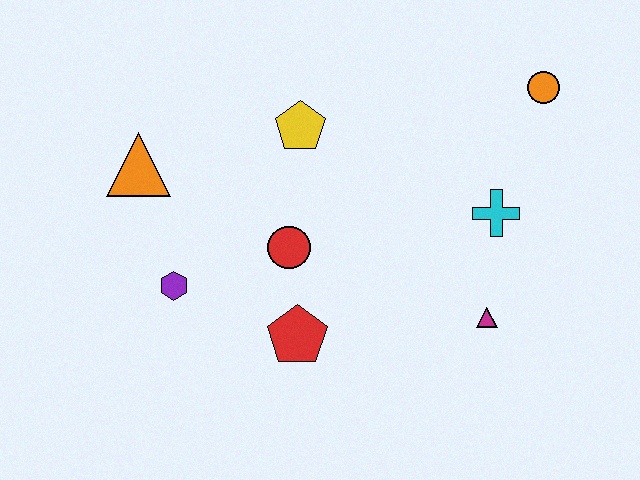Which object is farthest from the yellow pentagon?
The magenta triangle is farthest from the yellow pentagon.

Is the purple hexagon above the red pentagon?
Yes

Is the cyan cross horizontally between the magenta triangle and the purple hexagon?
No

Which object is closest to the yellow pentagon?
The red circle is closest to the yellow pentagon.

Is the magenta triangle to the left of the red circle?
No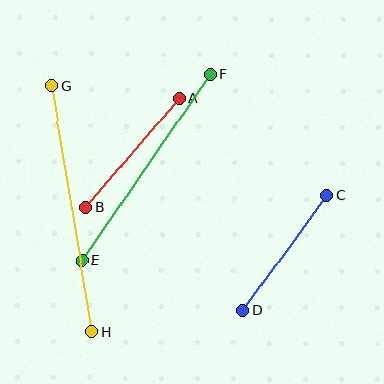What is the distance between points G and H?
The distance is approximately 250 pixels.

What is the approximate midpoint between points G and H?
The midpoint is at approximately (72, 209) pixels.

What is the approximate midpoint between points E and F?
The midpoint is at approximately (146, 168) pixels.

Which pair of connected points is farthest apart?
Points G and H are farthest apart.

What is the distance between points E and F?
The distance is approximately 226 pixels.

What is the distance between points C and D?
The distance is approximately 143 pixels.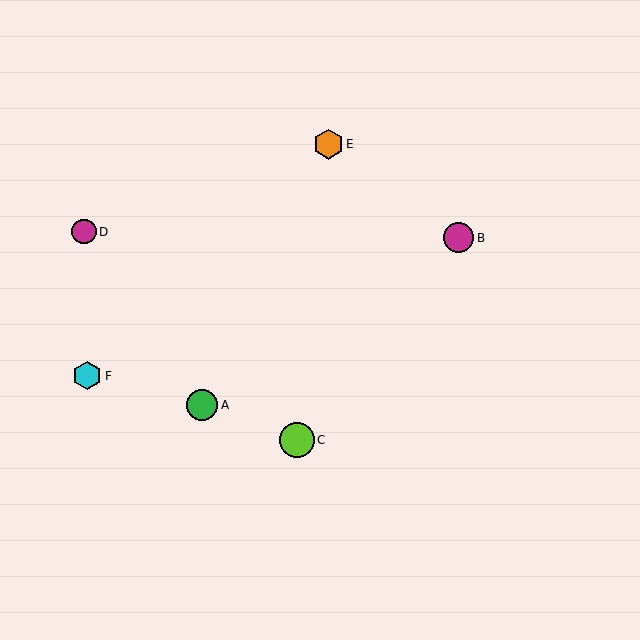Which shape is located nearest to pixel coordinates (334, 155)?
The orange hexagon (labeled E) at (328, 144) is nearest to that location.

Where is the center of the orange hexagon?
The center of the orange hexagon is at (328, 144).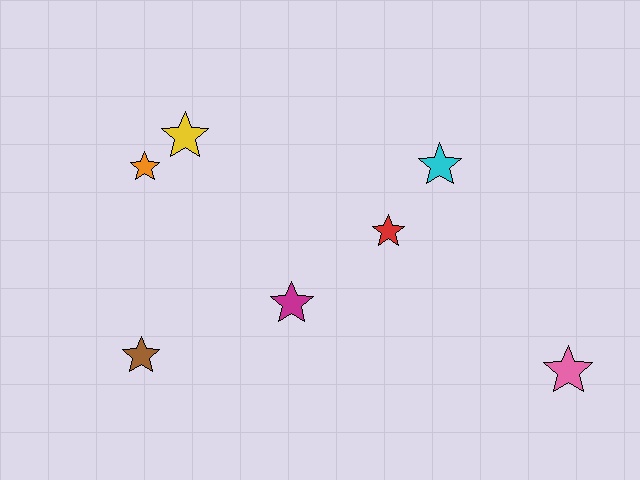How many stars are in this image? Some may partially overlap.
There are 7 stars.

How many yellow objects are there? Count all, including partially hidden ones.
There is 1 yellow object.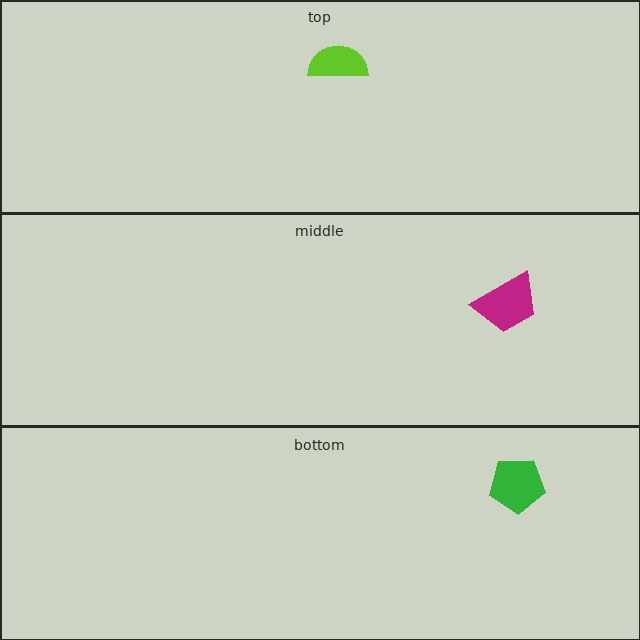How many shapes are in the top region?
1.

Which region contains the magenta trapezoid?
The middle region.